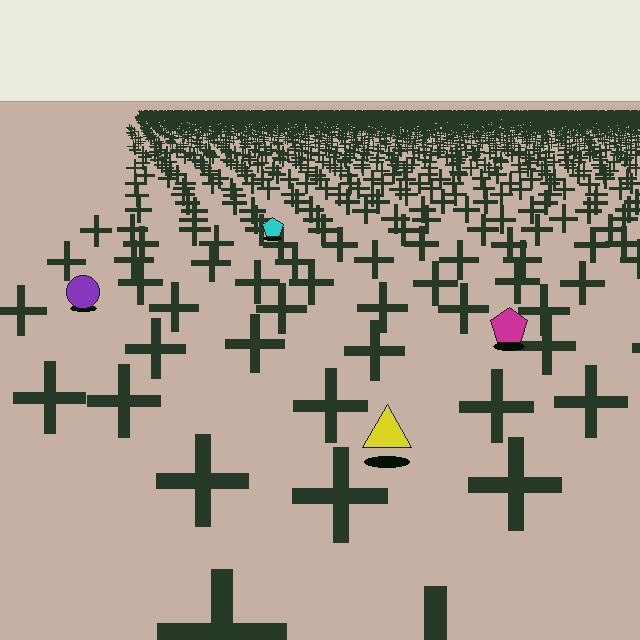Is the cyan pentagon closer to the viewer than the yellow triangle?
No. The yellow triangle is closer — you can tell from the texture gradient: the ground texture is coarser near it.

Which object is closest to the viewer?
The yellow triangle is closest. The texture marks near it are larger and more spread out.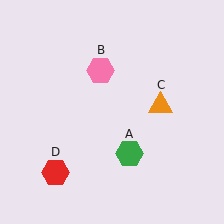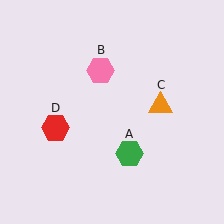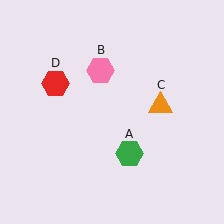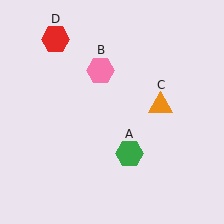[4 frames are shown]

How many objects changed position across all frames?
1 object changed position: red hexagon (object D).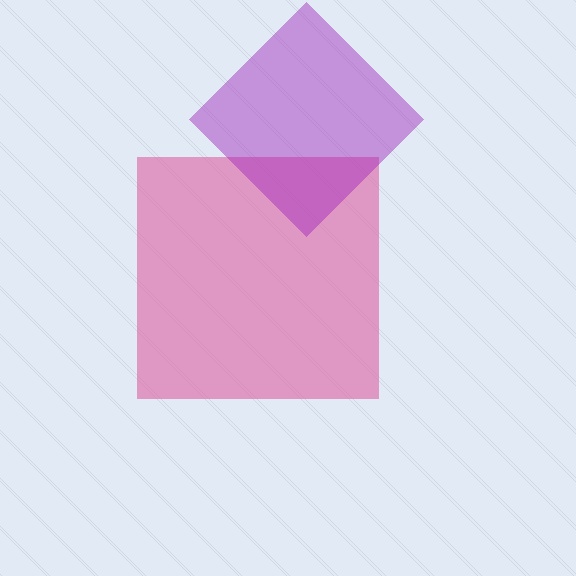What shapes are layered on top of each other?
The layered shapes are: a pink square, a purple diamond.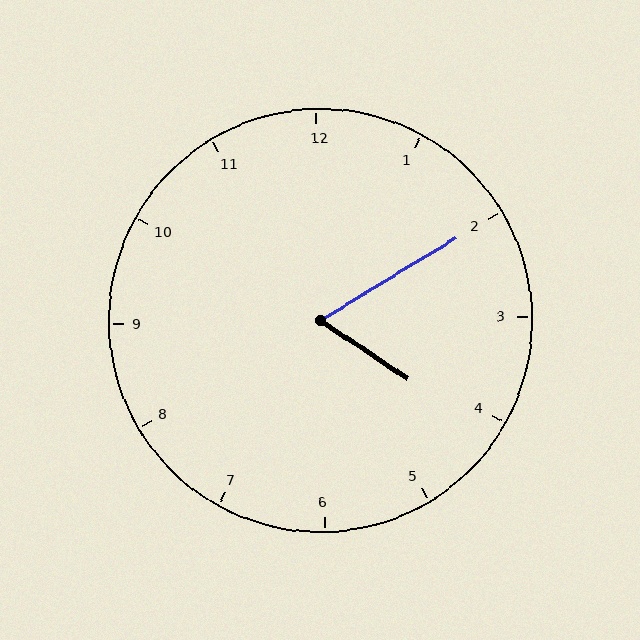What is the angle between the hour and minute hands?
Approximately 65 degrees.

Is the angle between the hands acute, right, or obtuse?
It is acute.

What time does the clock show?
4:10.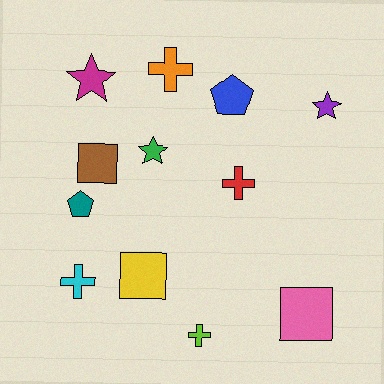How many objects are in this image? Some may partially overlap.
There are 12 objects.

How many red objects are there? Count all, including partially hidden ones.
There is 1 red object.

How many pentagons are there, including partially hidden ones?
There are 2 pentagons.